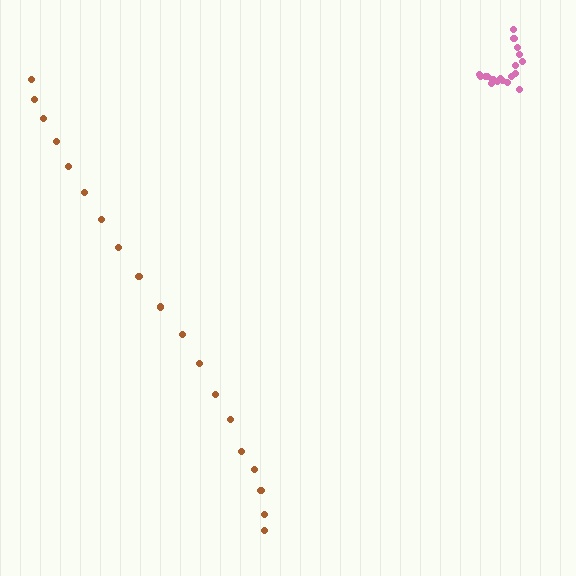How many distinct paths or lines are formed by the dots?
There are 2 distinct paths.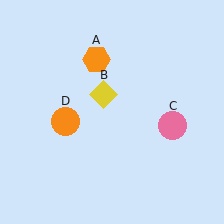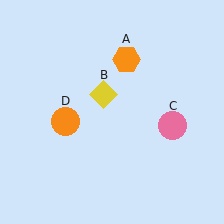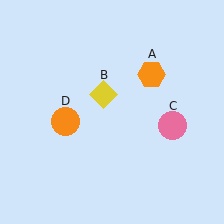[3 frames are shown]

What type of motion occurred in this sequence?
The orange hexagon (object A) rotated clockwise around the center of the scene.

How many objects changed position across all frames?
1 object changed position: orange hexagon (object A).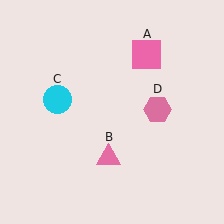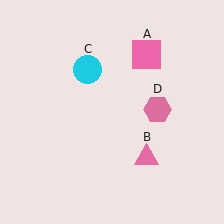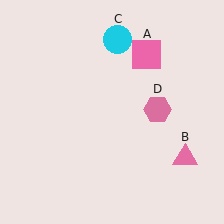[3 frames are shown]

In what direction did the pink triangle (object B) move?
The pink triangle (object B) moved right.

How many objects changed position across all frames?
2 objects changed position: pink triangle (object B), cyan circle (object C).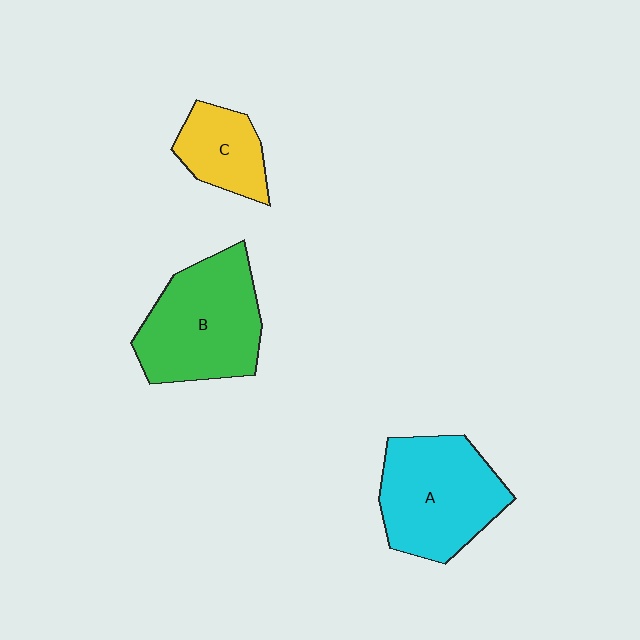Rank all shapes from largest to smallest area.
From largest to smallest: B (green), A (cyan), C (yellow).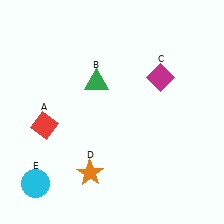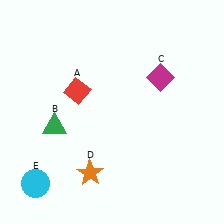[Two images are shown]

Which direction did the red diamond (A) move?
The red diamond (A) moved up.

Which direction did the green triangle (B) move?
The green triangle (B) moved down.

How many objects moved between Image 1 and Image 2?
2 objects moved between the two images.